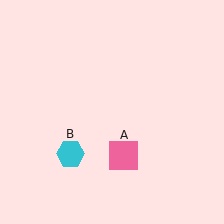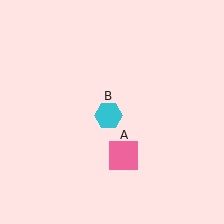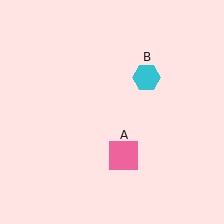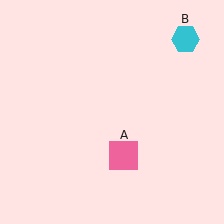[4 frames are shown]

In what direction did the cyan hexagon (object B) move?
The cyan hexagon (object B) moved up and to the right.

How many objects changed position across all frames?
1 object changed position: cyan hexagon (object B).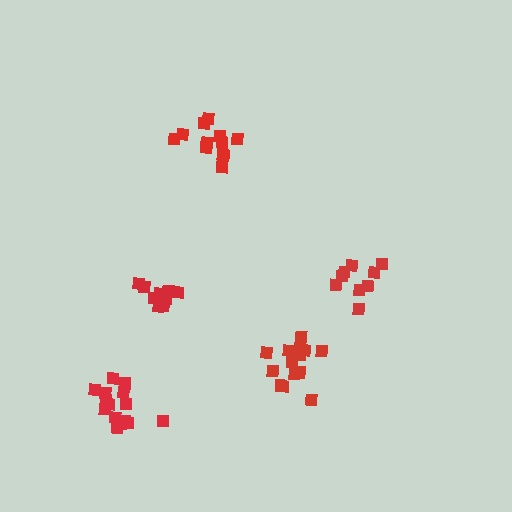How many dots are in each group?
Group 1: 9 dots, Group 2: 11 dots, Group 3: 15 dots, Group 4: 12 dots, Group 5: 15 dots (62 total).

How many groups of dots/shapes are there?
There are 5 groups.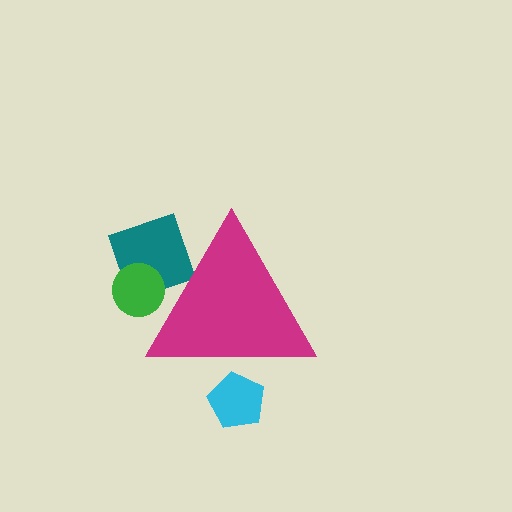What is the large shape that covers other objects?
A magenta triangle.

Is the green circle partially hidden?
Yes, the green circle is partially hidden behind the magenta triangle.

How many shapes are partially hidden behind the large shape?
3 shapes are partially hidden.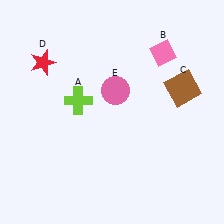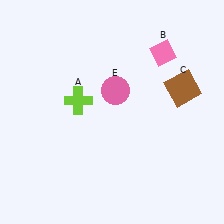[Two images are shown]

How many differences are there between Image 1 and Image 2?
There is 1 difference between the two images.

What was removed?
The red star (D) was removed in Image 2.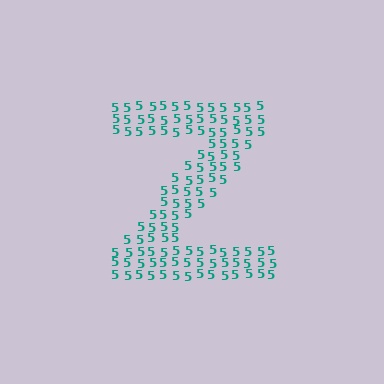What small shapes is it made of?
It is made of small digit 5's.